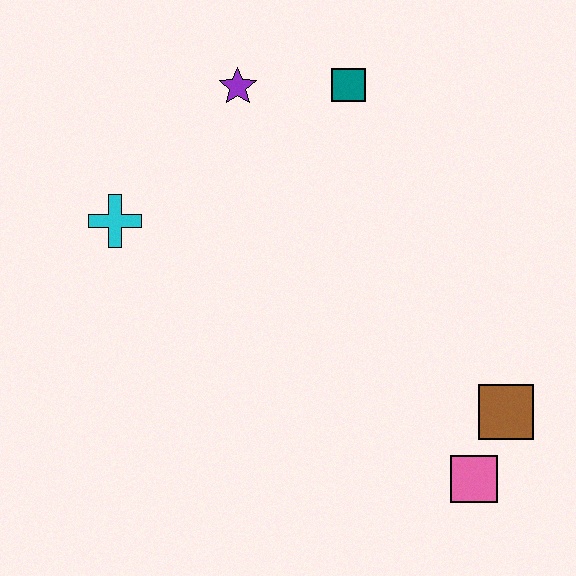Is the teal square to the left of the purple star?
No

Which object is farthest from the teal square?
The pink square is farthest from the teal square.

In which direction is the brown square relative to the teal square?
The brown square is below the teal square.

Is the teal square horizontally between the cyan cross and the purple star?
No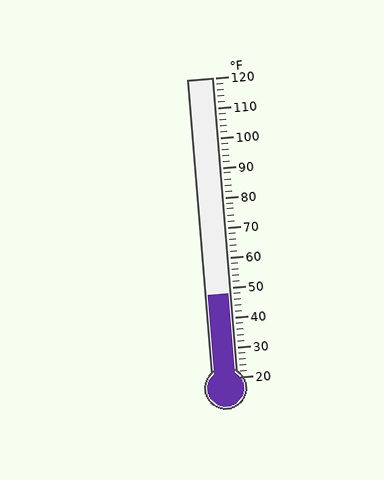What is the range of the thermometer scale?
The thermometer scale ranges from 20°F to 120°F.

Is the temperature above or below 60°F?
The temperature is below 60°F.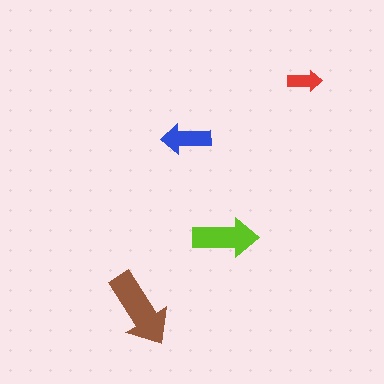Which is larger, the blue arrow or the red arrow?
The blue one.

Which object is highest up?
The red arrow is topmost.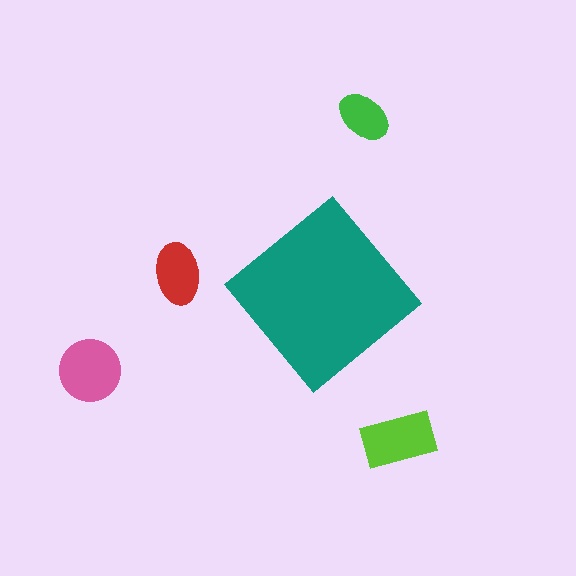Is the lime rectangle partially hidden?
No, the lime rectangle is fully visible.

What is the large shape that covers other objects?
A teal diamond.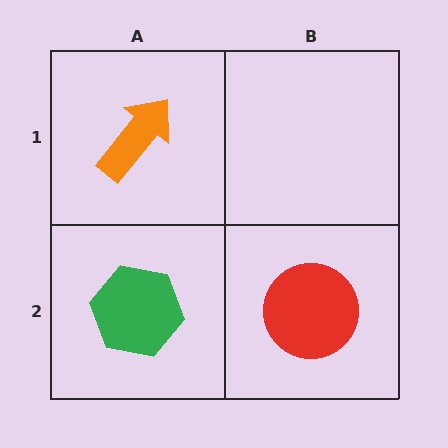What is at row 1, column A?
An orange arrow.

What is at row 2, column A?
A green hexagon.